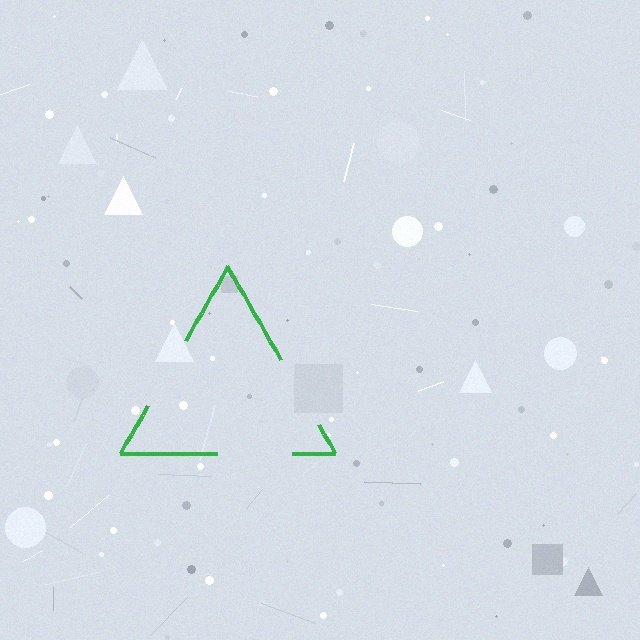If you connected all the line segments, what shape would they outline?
They would outline a triangle.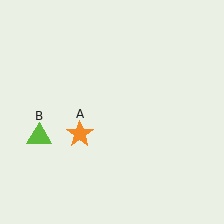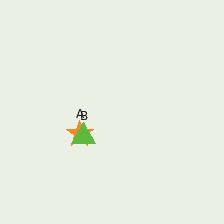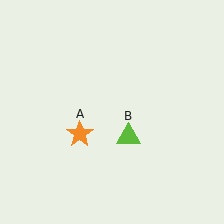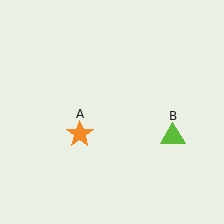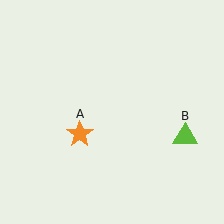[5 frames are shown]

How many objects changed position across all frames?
1 object changed position: lime triangle (object B).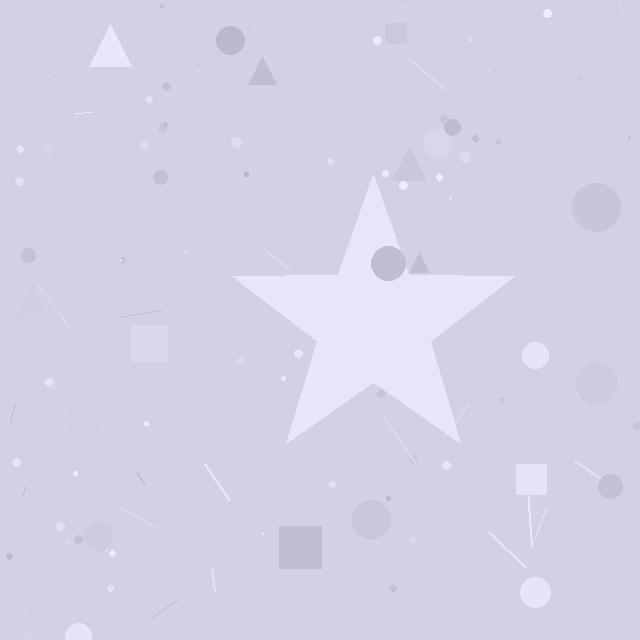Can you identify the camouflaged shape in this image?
The camouflaged shape is a star.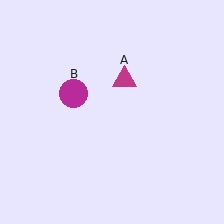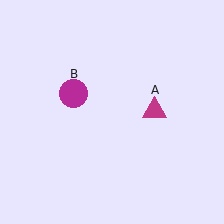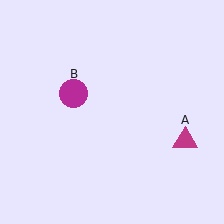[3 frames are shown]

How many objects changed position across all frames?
1 object changed position: magenta triangle (object A).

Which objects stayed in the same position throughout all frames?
Magenta circle (object B) remained stationary.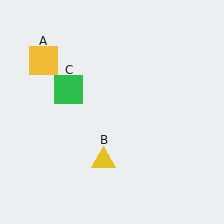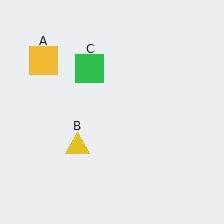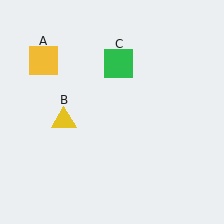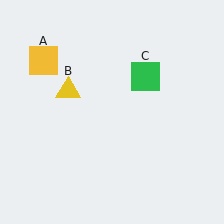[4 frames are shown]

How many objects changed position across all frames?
2 objects changed position: yellow triangle (object B), green square (object C).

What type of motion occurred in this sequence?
The yellow triangle (object B), green square (object C) rotated clockwise around the center of the scene.